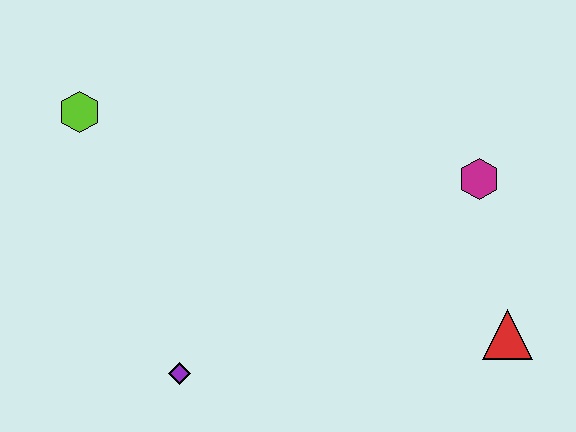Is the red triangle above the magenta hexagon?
No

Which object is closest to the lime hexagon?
The purple diamond is closest to the lime hexagon.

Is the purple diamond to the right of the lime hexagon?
Yes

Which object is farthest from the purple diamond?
The magenta hexagon is farthest from the purple diamond.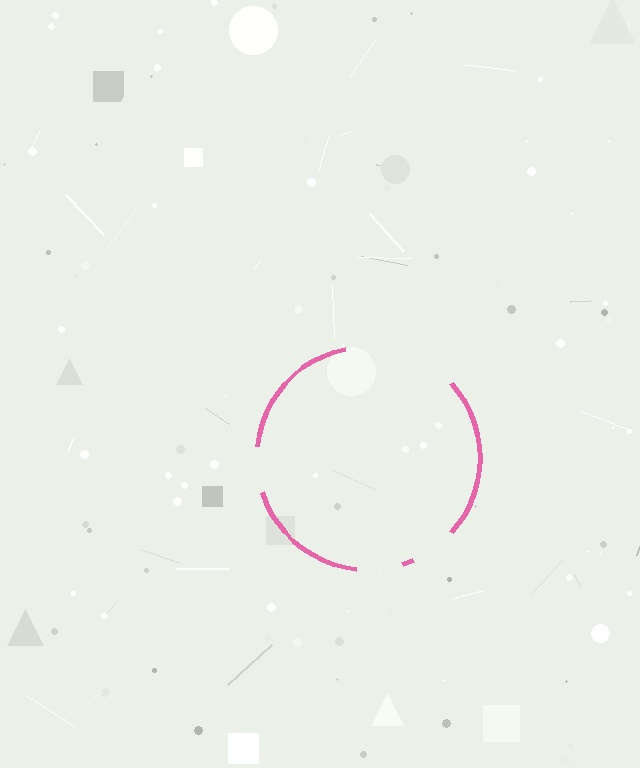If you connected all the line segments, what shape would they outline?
They would outline a circle.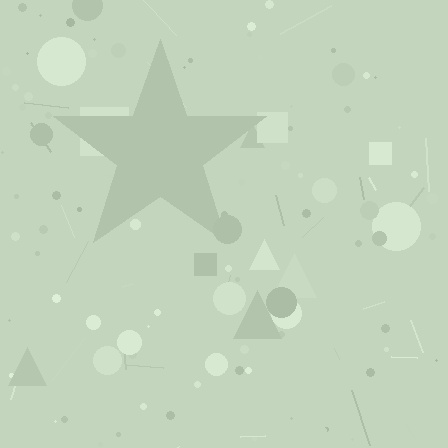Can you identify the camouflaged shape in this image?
The camouflaged shape is a star.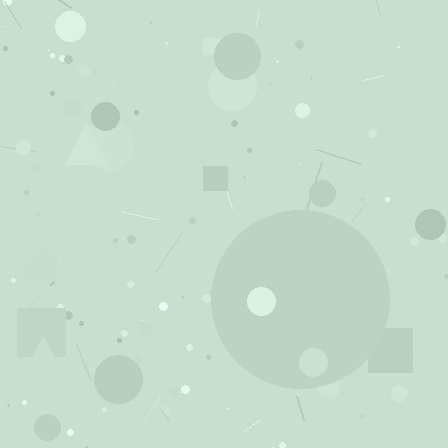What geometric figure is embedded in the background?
A circle is embedded in the background.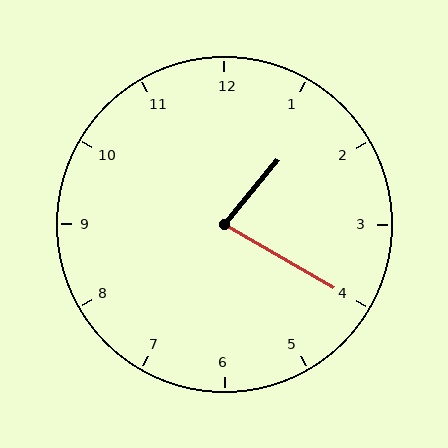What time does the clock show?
1:20.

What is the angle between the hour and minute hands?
Approximately 80 degrees.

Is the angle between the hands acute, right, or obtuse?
It is acute.